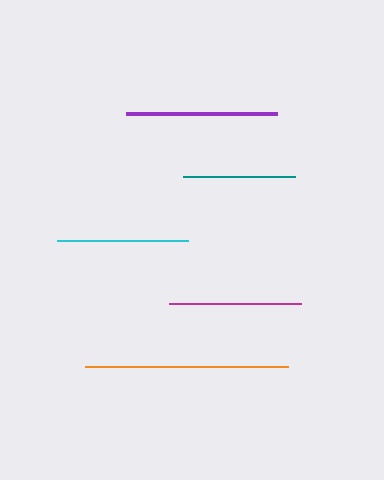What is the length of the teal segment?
The teal segment is approximately 112 pixels long.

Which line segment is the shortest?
The teal line is the shortest at approximately 112 pixels.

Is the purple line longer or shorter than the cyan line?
The purple line is longer than the cyan line.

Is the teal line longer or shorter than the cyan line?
The cyan line is longer than the teal line.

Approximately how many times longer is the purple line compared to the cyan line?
The purple line is approximately 1.2 times the length of the cyan line.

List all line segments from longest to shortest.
From longest to shortest: orange, purple, magenta, cyan, teal.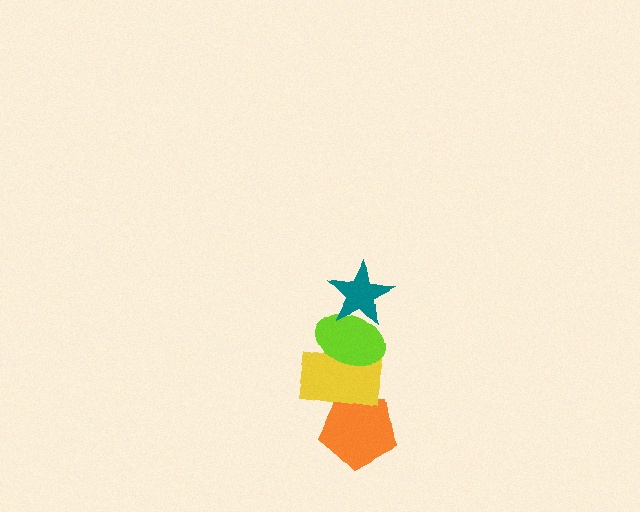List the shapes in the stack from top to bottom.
From top to bottom: the teal star, the lime ellipse, the yellow rectangle, the orange pentagon.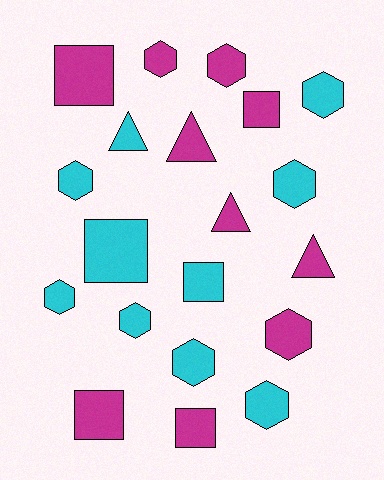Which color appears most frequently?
Cyan, with 10 objects.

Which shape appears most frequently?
Hexagon, with 10 objects.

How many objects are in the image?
There are 20 objects.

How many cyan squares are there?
There are 2 cyan squares.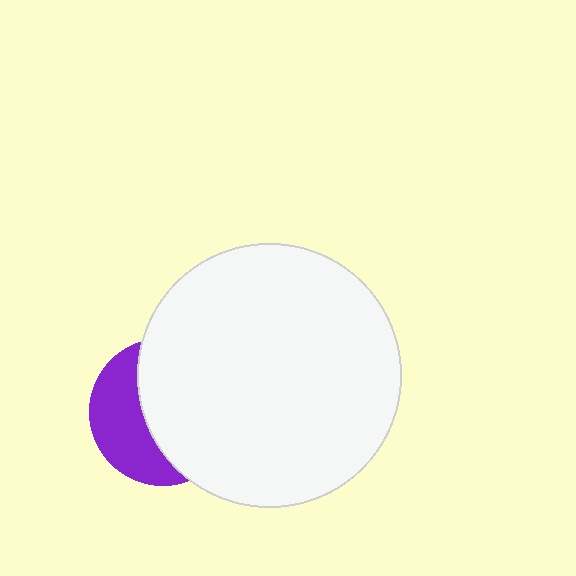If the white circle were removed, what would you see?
You would see the complete purple circle.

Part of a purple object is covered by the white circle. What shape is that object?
It is a circle.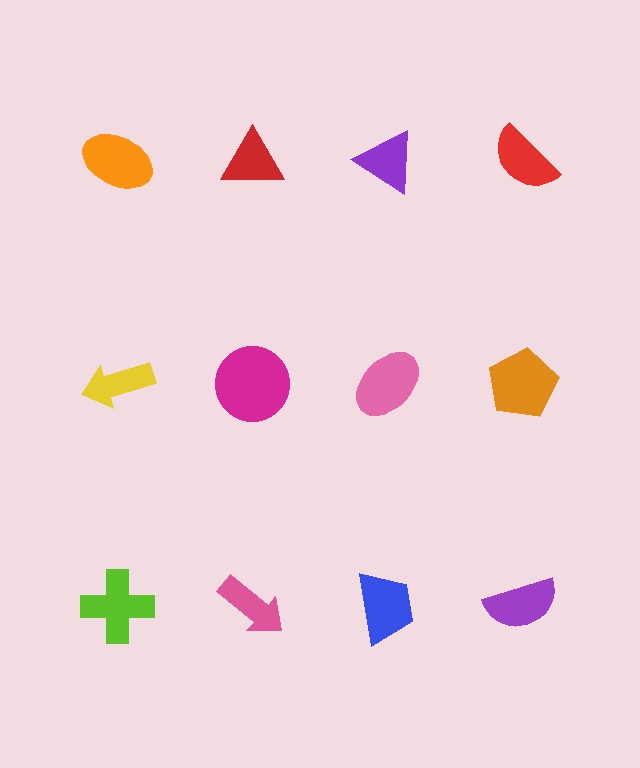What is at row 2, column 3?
A pink ellipse.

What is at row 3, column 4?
A purple semicircle.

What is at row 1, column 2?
A red triangle.